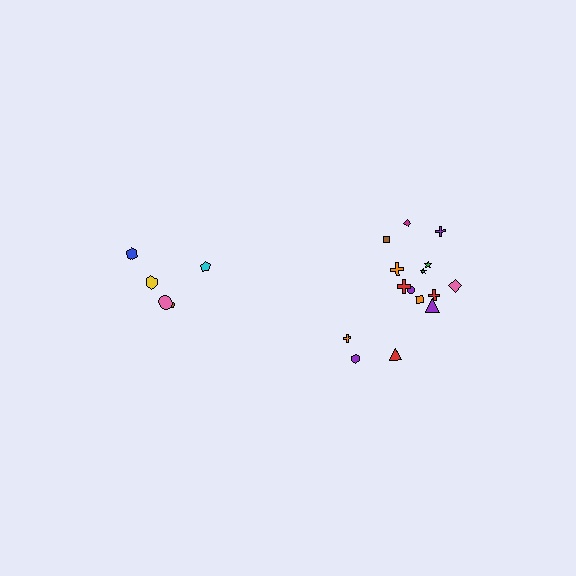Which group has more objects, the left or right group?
The right group.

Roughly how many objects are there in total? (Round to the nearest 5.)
Roughly 20 objects in total.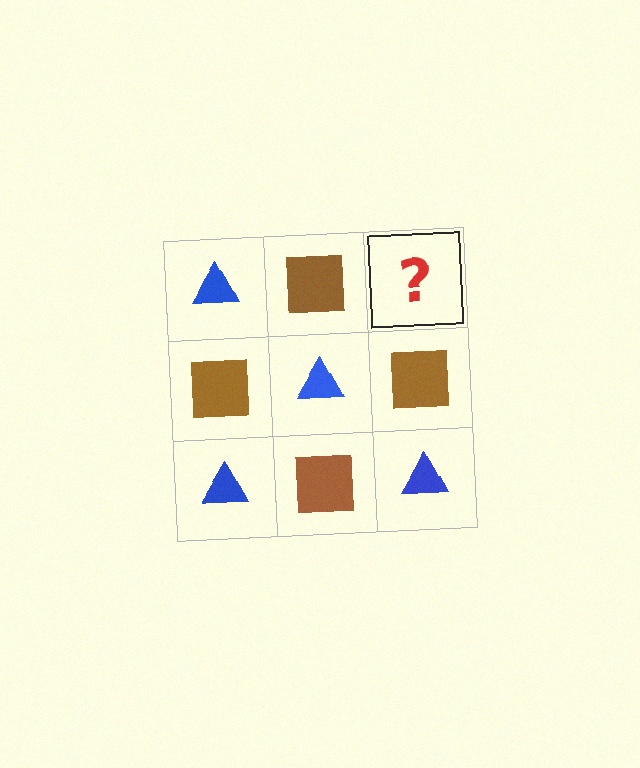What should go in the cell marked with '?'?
The missing cell should contain a blue triangle.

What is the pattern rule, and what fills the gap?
The rule is that it alternates blue triangle and brown square in a checkerboard pattern. The gap should be filled with a blue triangle.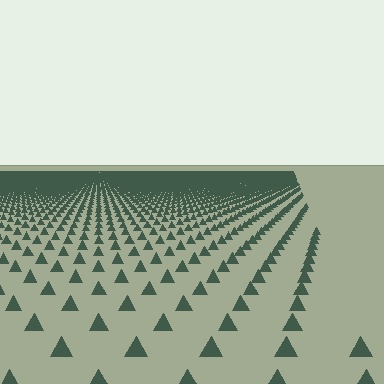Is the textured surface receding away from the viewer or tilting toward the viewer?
The surface is receding away from the viewer. Texture elements get smaller and denser toward the top.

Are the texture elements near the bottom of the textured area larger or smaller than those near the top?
Larger. Near the bottom, elements are closer to the viewer and appear at a bigger on-screen size.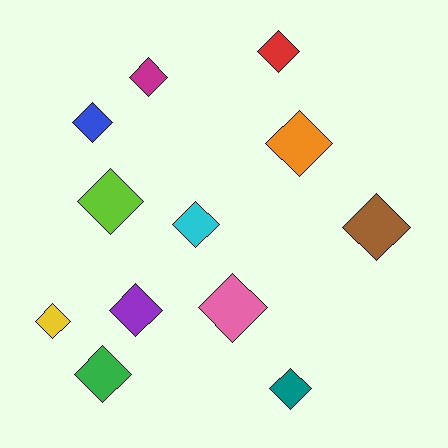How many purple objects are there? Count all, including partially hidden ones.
There is 1 purple object.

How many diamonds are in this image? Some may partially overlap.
There are 12 diamonds.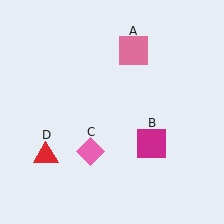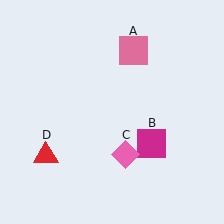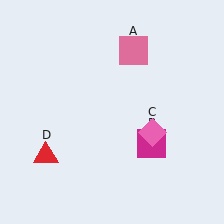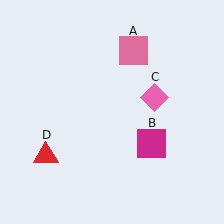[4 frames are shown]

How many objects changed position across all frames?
1 object changed position: pink diamond (object C).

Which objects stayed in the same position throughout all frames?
Pink square (object A) and magenta square (object B) and red triangle (object D) remained stationary.